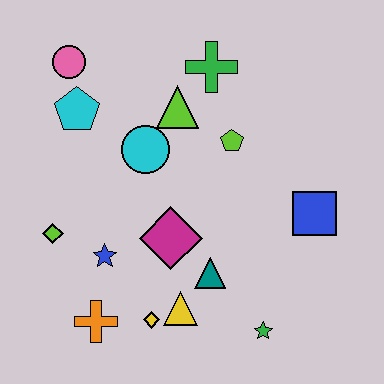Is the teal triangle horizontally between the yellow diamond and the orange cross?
No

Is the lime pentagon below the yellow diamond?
No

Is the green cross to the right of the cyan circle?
Yes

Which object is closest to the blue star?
The lime diamond is closest to the blue star.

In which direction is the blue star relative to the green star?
The blue star is to the left of the green star.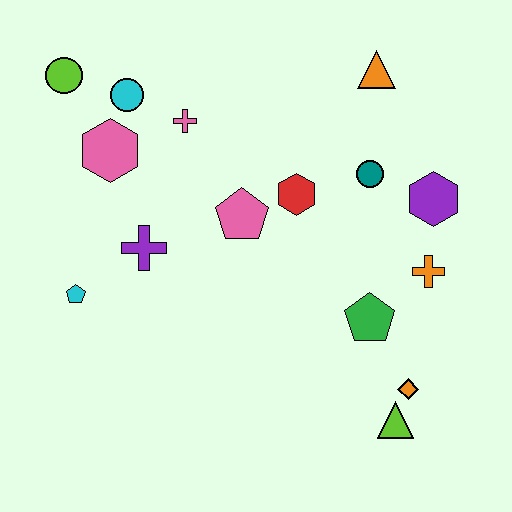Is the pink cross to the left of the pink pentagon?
Yes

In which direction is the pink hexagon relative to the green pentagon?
The pink hexagon is to the left of the green pentagon.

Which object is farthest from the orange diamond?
The lime circle is farthest from the orange diamond.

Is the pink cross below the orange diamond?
No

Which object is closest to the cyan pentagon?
The purple cross is closest to the cyan pentagon.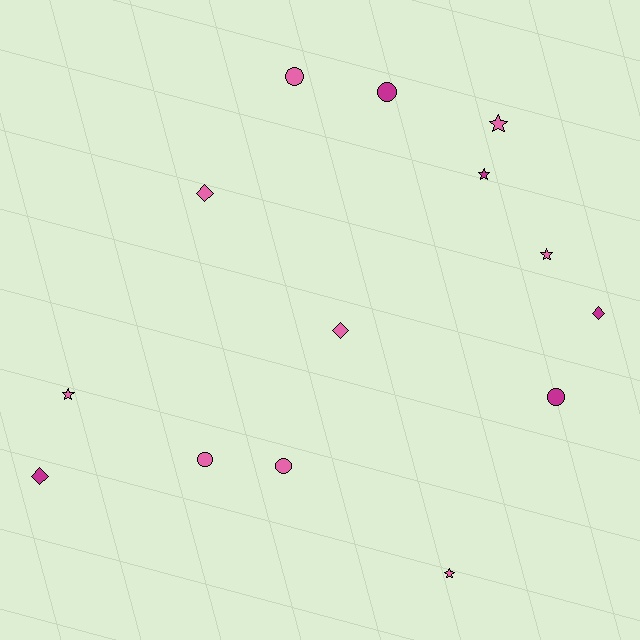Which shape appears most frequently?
Star, with 5 objects.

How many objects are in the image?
There are 14 objects.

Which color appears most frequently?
Pink, with 9 objects.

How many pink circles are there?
There are 3 pink circles.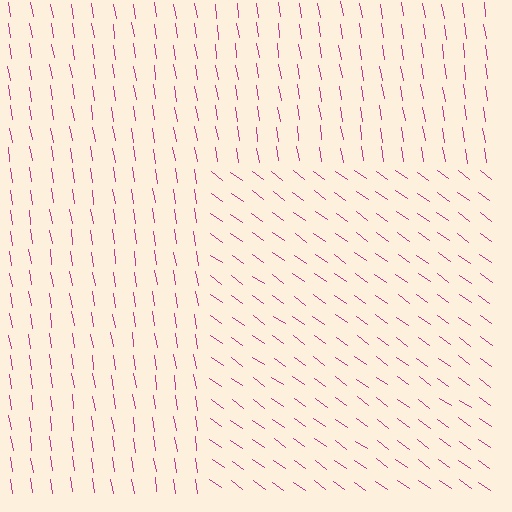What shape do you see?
I see a rectangle.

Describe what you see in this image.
The image is filled with small magenta line segments. A rectangle region in the image has lines oriented differently from the surrounding lines, creating a visible texture boundary.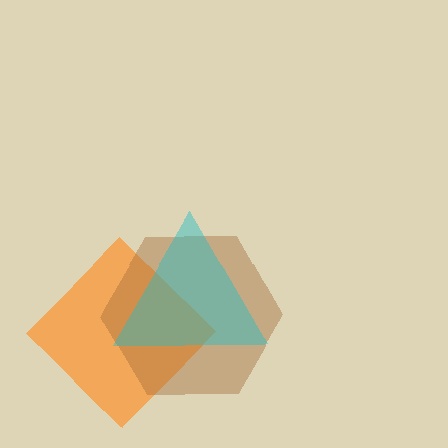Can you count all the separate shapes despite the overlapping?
Yes, there are 3 separate shapes.